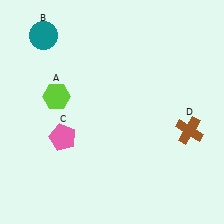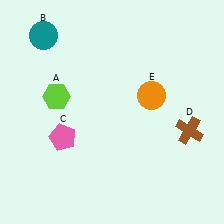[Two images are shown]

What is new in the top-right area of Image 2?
An orange circle (E) was added in the top-right area of Image 2.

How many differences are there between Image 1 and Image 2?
There is 1 difference between the two images.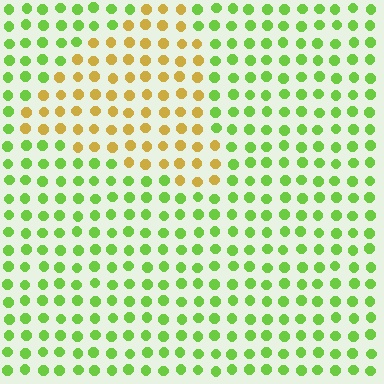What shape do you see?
I see a triangle.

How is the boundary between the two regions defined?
The boundary is defined purely by a slight shift in hue (about 56 degrees). Spacing, size, and orientation are identical on both sides.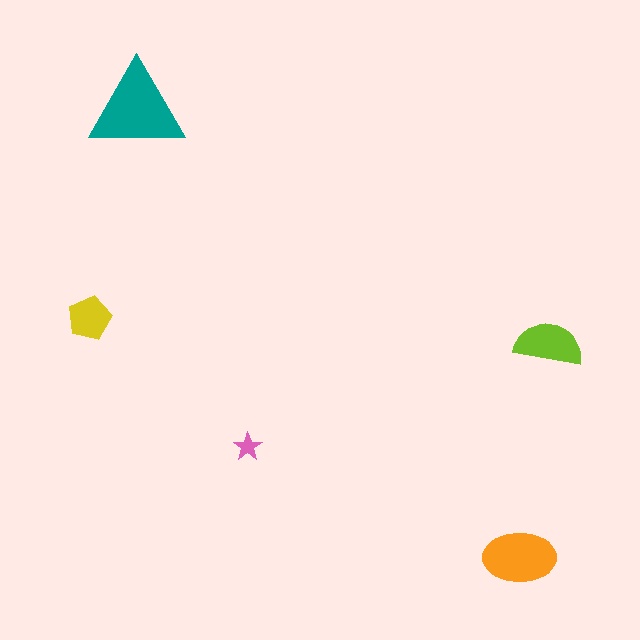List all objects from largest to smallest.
The teal triangle, the orange ellipse, the lime semicircle, the yellow pentagon, the pink star.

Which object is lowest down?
The orange ellipse is bottommost.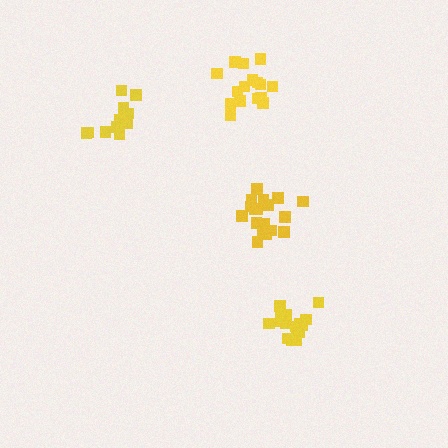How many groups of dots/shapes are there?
There are 4 groups.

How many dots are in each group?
Group 1: 16 dots, Group 2: 14 dots, Group 3: 18 dots, Group 4: 18 dots (66 total).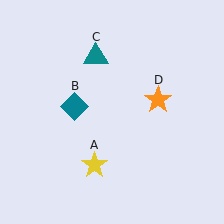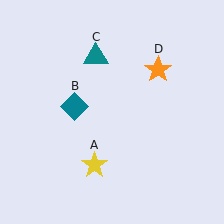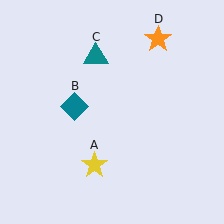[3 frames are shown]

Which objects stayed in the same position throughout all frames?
Yellow star (object A) and teal diamond (object B) and teal triangle (object C) remained stationary.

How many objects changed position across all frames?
1 object changed position: orange star (object D).